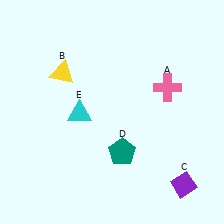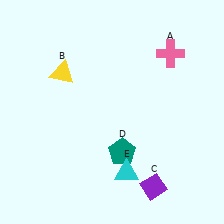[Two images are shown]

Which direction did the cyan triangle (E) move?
The cyan triangle (E) moved down.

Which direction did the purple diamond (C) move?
The purple diamond (C) moved left.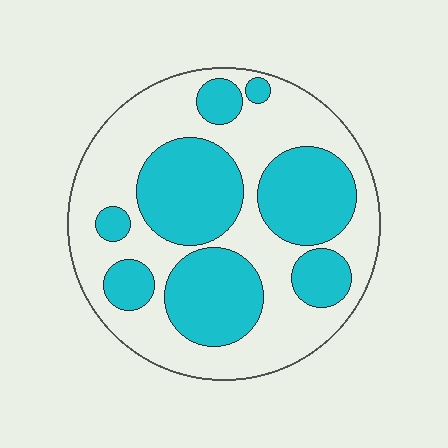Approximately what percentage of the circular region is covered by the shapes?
Approximately 45%.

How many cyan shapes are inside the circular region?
8.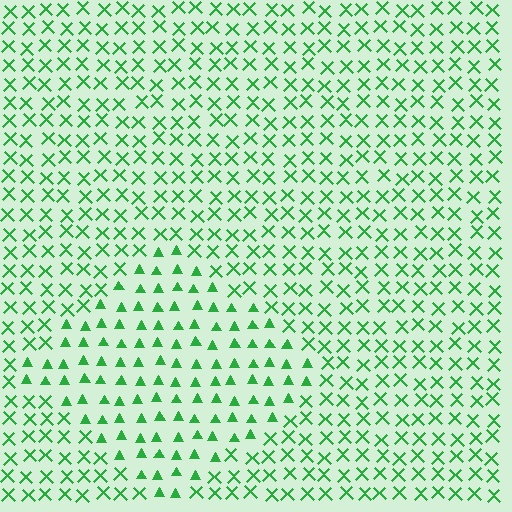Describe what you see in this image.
The image is filled with small green elements arranged in a uniform grid. A diamond-shaped region contains triangles, while the surrounding area contains X marks. The boundary is defined purely by the change in element shape.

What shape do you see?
I see a diamond.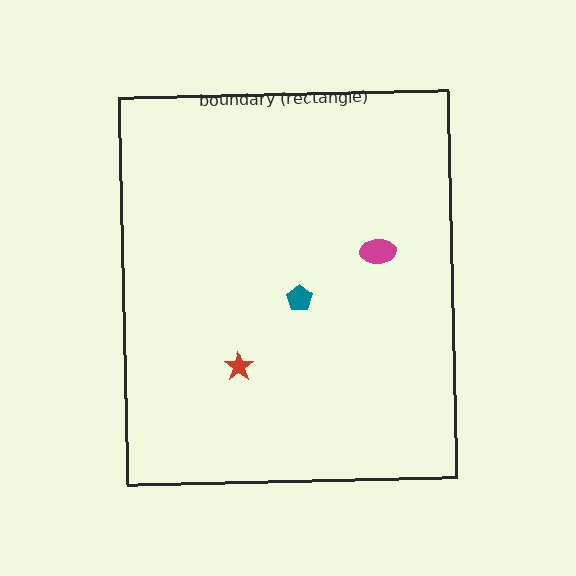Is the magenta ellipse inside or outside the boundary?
Inside.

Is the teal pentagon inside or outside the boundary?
Inside.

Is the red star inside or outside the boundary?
Inside.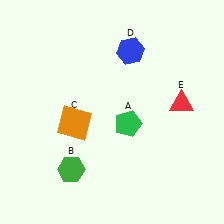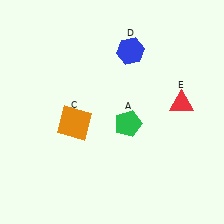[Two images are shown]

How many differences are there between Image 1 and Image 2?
There is 1 difference between the two images.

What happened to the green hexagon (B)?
The green hexagon (B) was removed in Image 2. It was in the bottom-left area of Image 1.